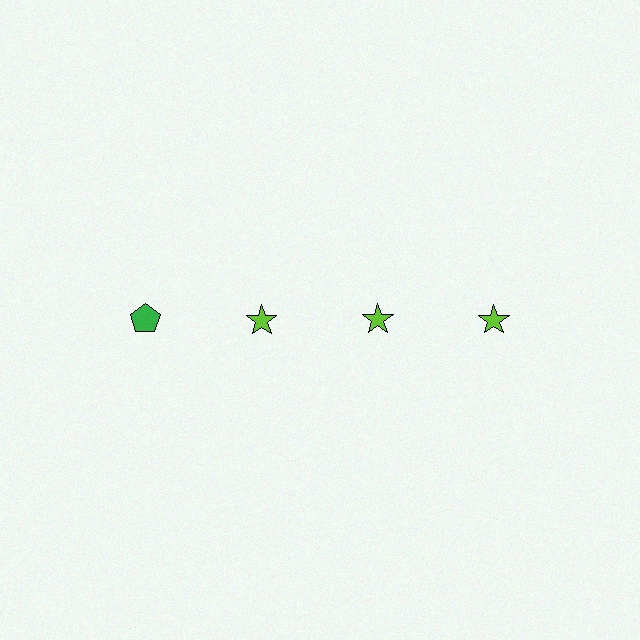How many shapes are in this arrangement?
There are 4 shapes arranged in a grid pattern.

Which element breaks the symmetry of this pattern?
The green pentagon in the top row, leftmost column breaks the symmetry. All other shapes are lime stars.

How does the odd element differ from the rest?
It differs in both color (green instead of lime) and shape (pentagon instead of star).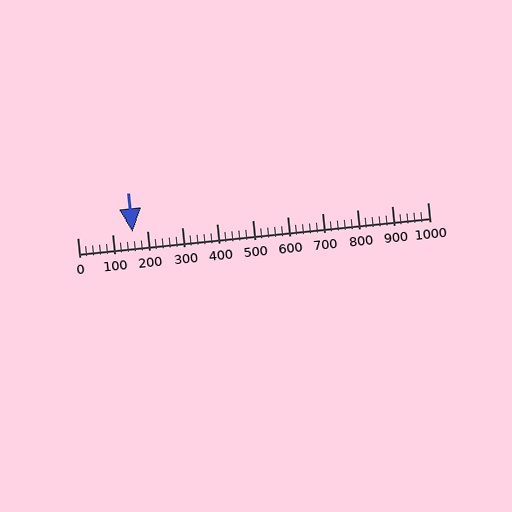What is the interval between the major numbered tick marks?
The major tick marks are spaced 100 units apart.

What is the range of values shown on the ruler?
The ruler shows values from 0 to 1000.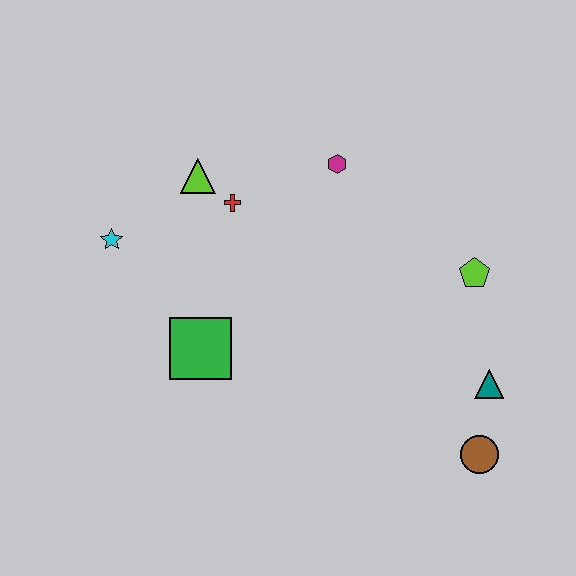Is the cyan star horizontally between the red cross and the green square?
No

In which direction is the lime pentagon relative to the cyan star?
The lime pentagon is to the right of the cyan star.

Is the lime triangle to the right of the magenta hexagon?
No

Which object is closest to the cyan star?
The lime triangle is closest to the cyan star.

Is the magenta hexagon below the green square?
No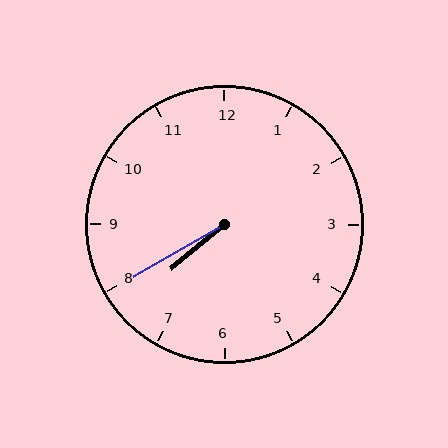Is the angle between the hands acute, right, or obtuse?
It is acute.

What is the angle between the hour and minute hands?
Approximately 10 degrees.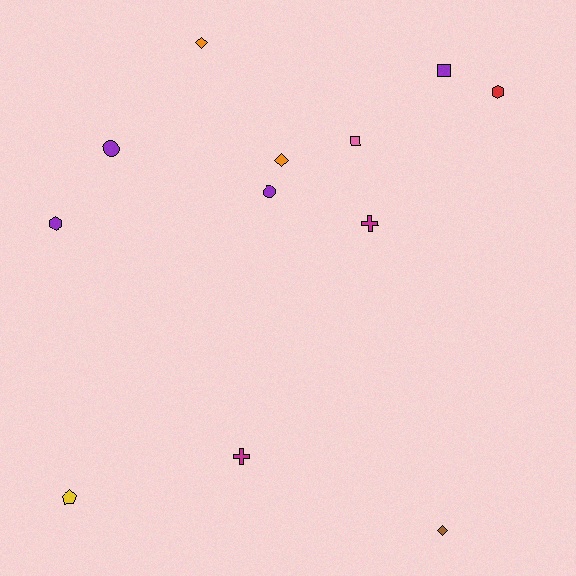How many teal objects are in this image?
There are no teal objects.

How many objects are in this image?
There are 12 objects.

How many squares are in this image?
There are 2 squares.